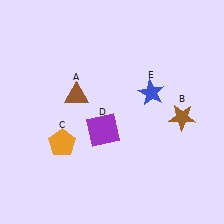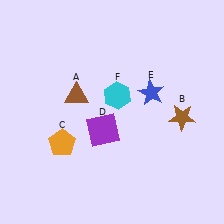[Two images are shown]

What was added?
A cyan hexagon (F) was added in Image 2.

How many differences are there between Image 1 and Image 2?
There is 1 difference between the two images.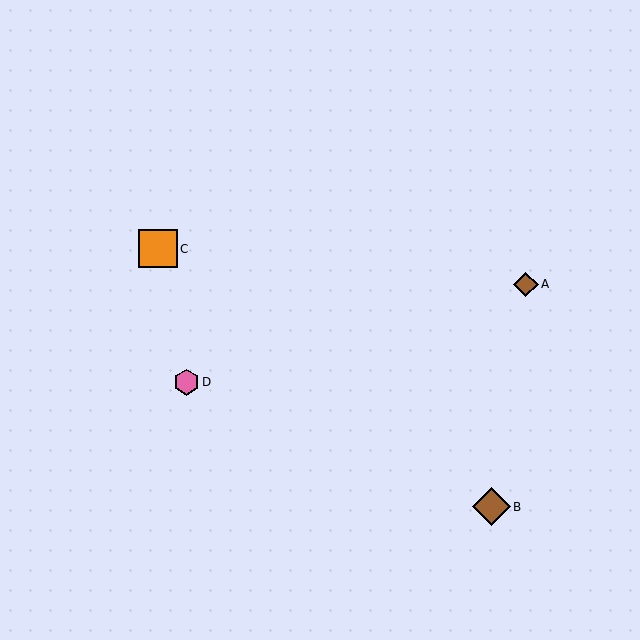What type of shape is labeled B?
Shape B is a brown diamond.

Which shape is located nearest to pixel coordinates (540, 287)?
The brown diamond (labeled A) at (526, 284) is nearest to that location.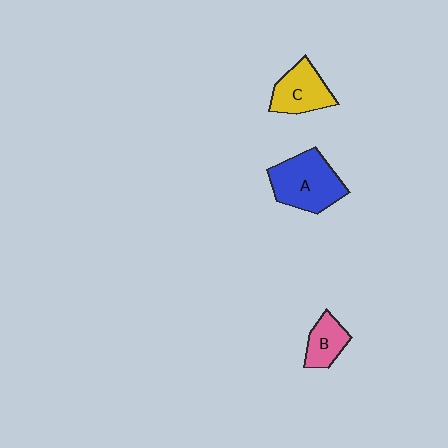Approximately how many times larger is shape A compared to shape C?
Approximately 1.4 times.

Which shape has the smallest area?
Shape B (pink).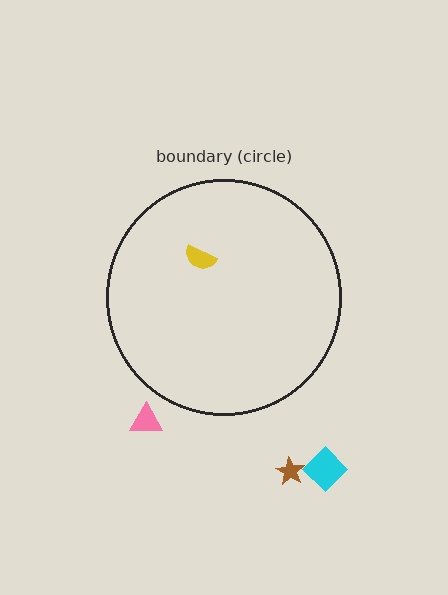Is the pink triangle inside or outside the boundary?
Outside.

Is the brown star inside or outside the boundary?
Outside.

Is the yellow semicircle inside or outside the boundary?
Inside.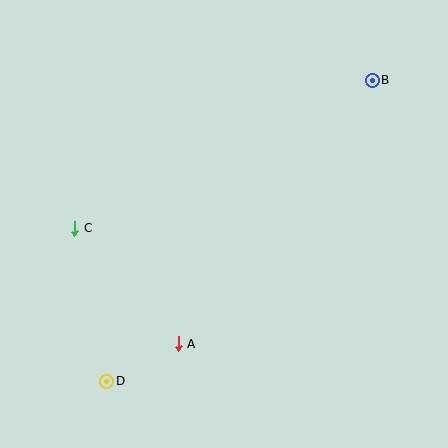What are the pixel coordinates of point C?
Point C is at (75, 228).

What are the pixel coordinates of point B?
Point B is at (372, 80).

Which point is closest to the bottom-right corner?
Point A is closest to the bottom-right corner.